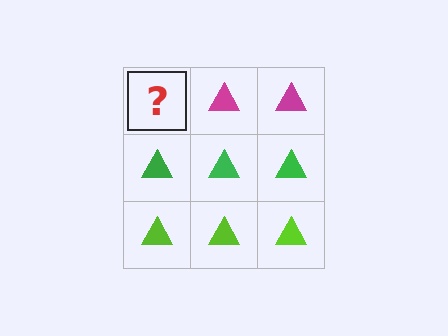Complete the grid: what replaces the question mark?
The question mark should be replaced with a magenta triangle.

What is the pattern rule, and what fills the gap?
The rule is that each row has a consistent color. The gap should be filled with a magenta triangle.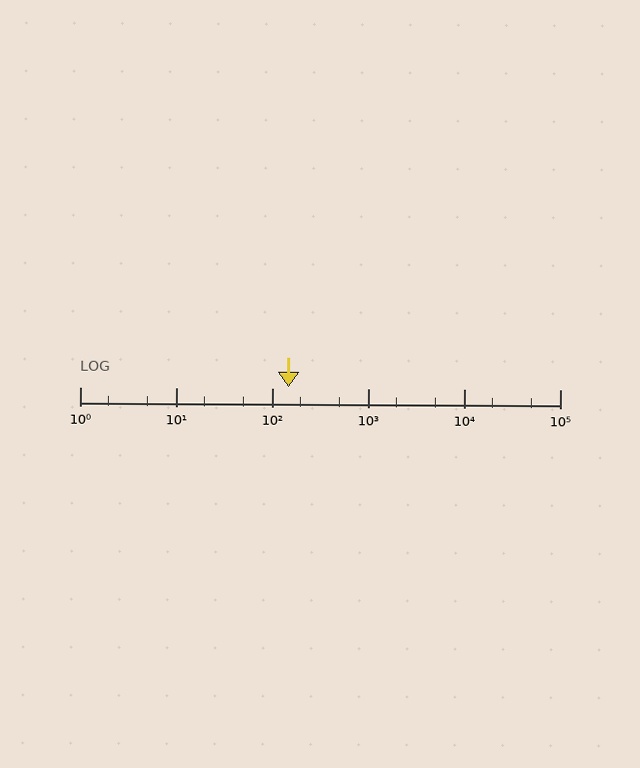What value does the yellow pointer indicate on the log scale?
The pointer indicates approximately 150.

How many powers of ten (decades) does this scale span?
The scale spans 5 decades, from 1 to 100000.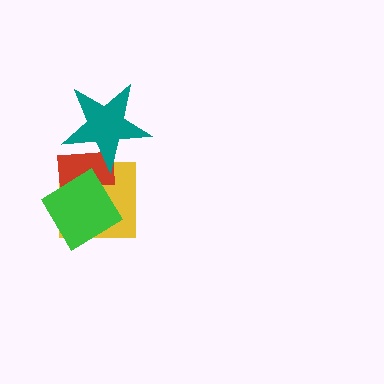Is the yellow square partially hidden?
Yes, it is partially covered by another shape.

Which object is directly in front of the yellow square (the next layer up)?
The red rectangle is directly in front of the yellow square.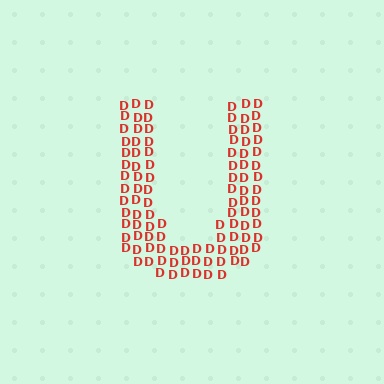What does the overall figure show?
The overall figure shows the letter U.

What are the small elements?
The small elements are letter D's.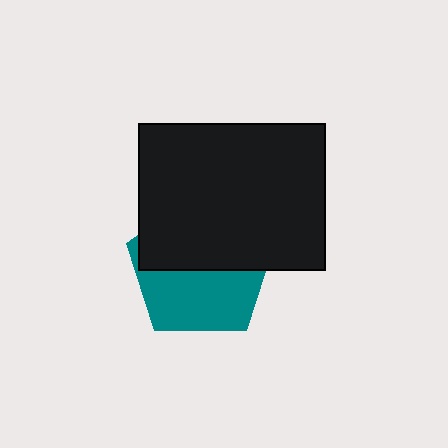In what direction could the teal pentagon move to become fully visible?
The teal pentagon could move down. That would shift it out from behind the black rectangle entirely.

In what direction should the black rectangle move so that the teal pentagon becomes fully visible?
The black rectangle should move up. That is the shortest direction to clear the overlap and leave the teal pentagon fully visible.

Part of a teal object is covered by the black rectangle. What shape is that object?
It is a pentagon.